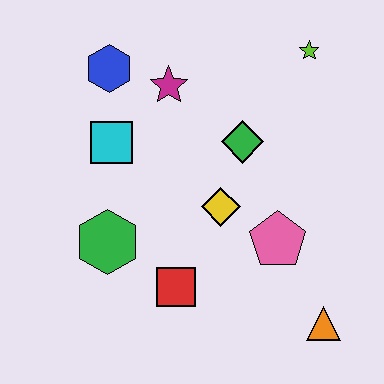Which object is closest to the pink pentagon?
The yellow diamond is closest to the pink pentagon.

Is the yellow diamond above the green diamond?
No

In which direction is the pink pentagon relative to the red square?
The pink pentagon is to the right of the red square.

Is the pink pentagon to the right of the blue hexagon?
Yes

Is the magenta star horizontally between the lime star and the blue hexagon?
Yes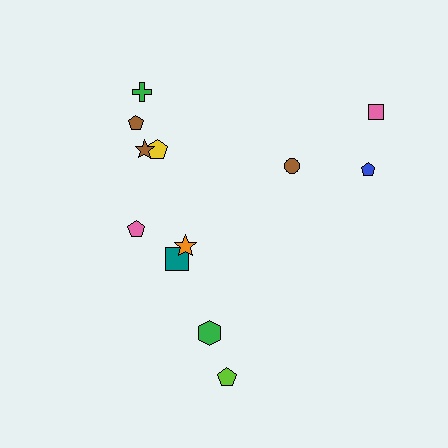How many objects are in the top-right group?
There are 3 objects.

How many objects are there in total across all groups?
There are 12 objects.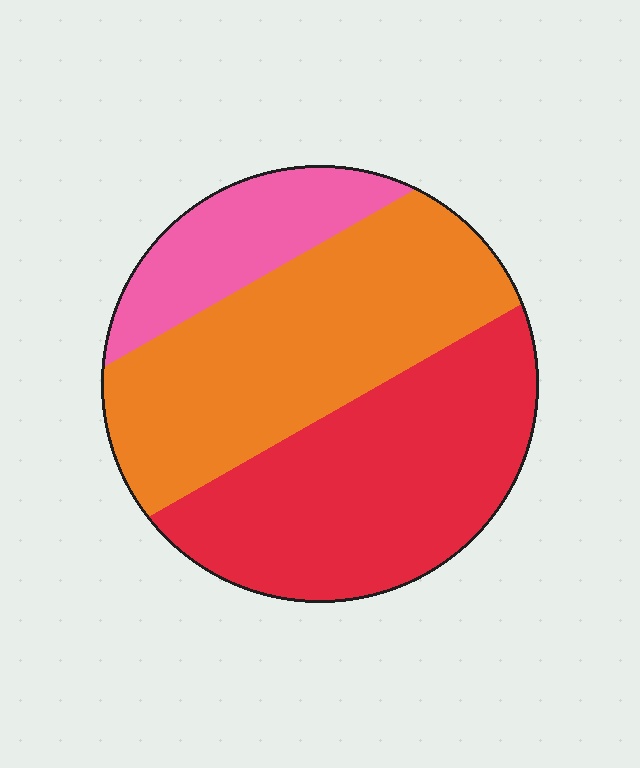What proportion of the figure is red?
Red takes up about two fifths (2/5) of the figure.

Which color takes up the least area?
Pink, at roughly 15%.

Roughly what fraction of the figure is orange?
Orange takes up about two fifths (2/5) of the figure.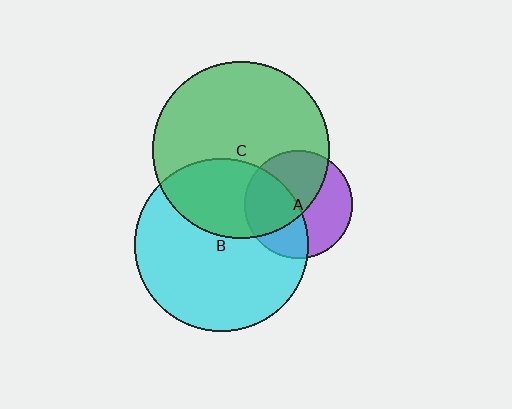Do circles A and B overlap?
Yes.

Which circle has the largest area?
Circle C (green).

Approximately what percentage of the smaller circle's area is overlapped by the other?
Approximately 45%.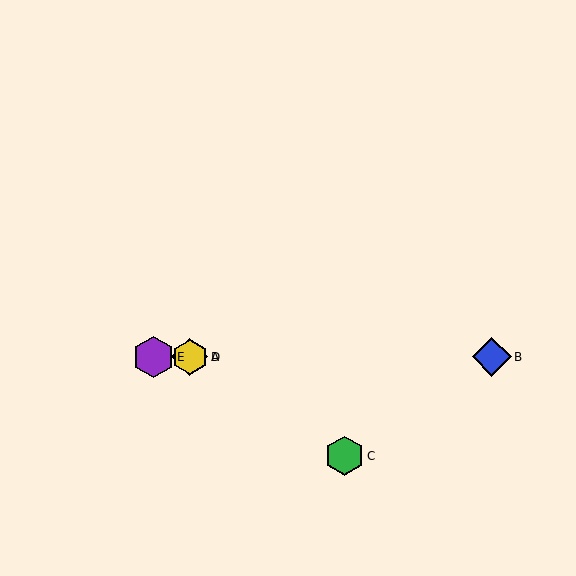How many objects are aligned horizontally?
4 objects (A, B, D, E) are aligned horizontally.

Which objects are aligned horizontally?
Objects A, B, D, E are aligned horizontally.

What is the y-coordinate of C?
Object C is at y≈456.